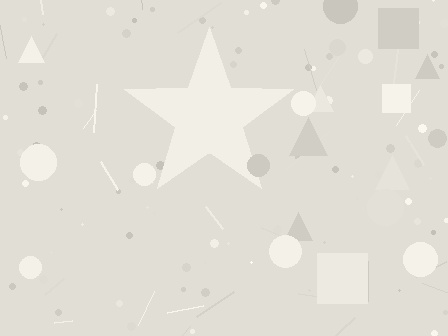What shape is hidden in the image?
A star is hidden in the image.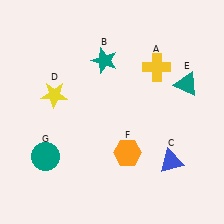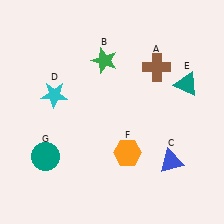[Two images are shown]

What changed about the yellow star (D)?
In Image 1, D is yellow. In Image 2, it changed to cyan.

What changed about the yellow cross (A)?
In Image 1, A is yellow. In Image 2, it changed to brown.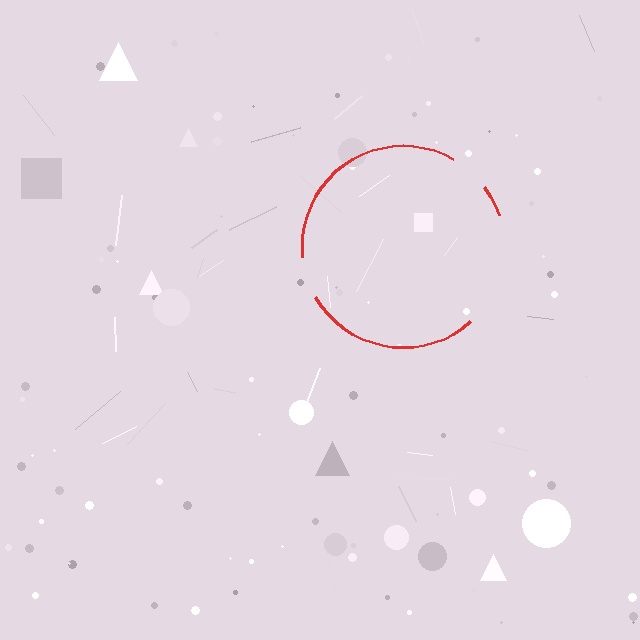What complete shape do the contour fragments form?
The contour fragments form a circle.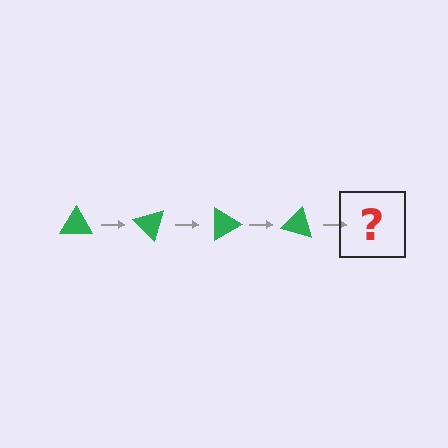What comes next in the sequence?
The next element should be a green triangle rotated 180 degrees.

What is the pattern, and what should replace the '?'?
The pattern is that the triangle rotates 45 degrees each step. The '?' should be a green triangle rotated 180 degrees.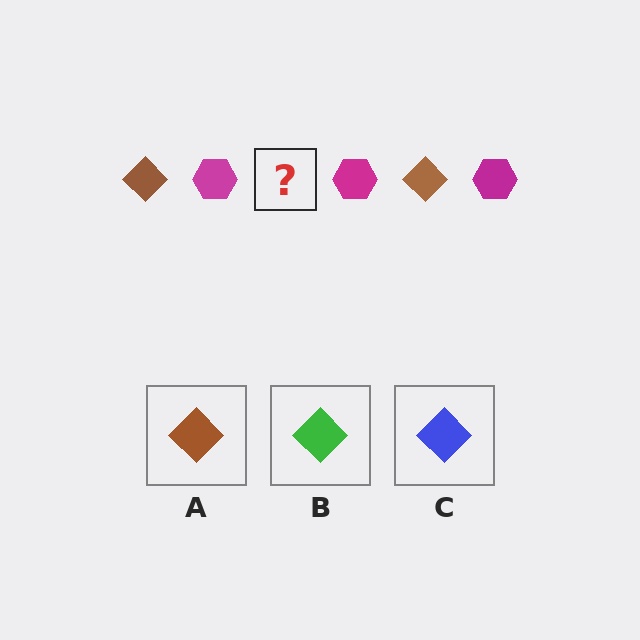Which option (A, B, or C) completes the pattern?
A.